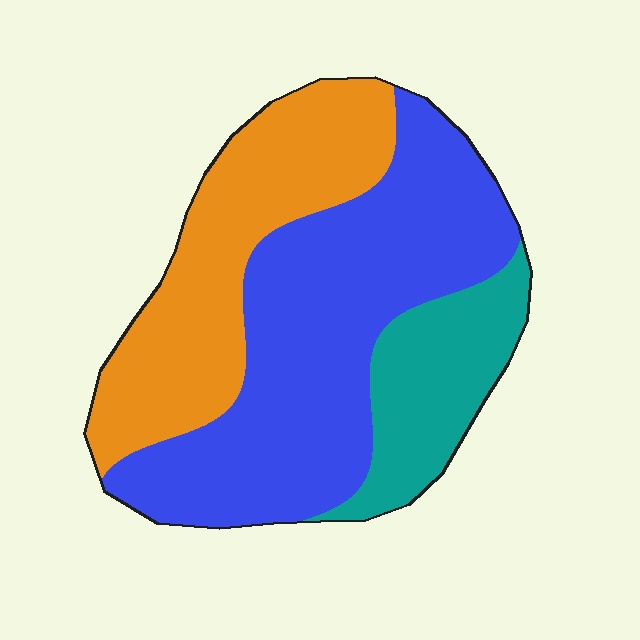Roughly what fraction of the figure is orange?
Orange takes up about one third (1/3) of the figure.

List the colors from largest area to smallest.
From largest to smallest: blue, orange, teal.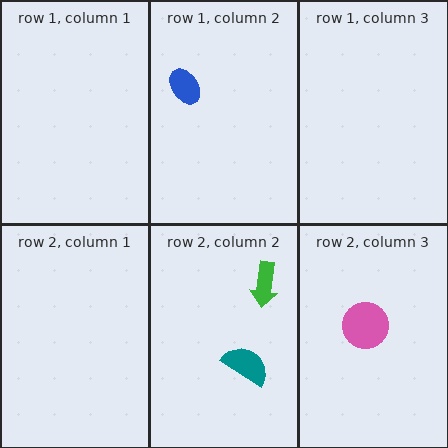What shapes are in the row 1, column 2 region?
The blue ellipse.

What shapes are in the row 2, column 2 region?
The teal semicircle, the green arrow.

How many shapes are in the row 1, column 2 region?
1.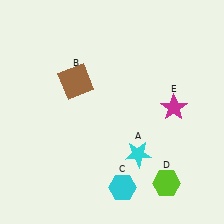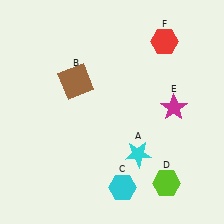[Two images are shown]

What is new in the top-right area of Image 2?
A red hexagon (F) was added in the top-right area of Image 2.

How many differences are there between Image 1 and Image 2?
There is 1 difference between the two images.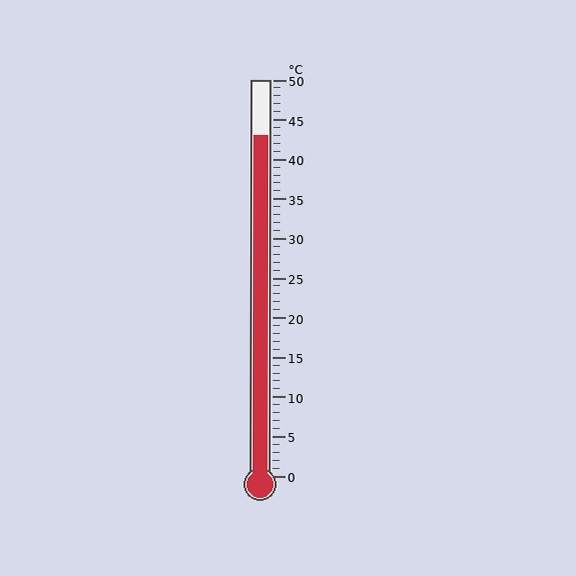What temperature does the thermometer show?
The thermometer shows approximately 43°C.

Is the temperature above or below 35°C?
The temperature is above 35°C.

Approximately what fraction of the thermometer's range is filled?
The thermometer is filled to approximately 85% of its range.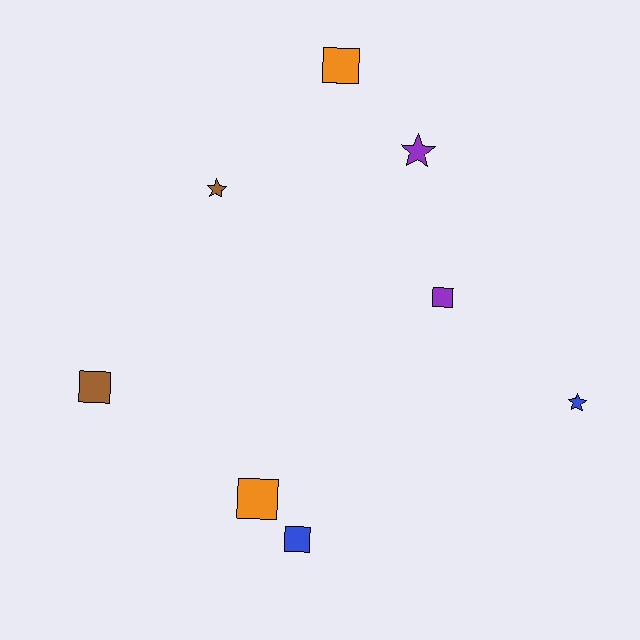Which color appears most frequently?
Orange, with 2 objects.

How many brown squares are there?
There is 1 brown square.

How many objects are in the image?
There are 8 objects.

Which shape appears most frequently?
Square, with 5 objects.